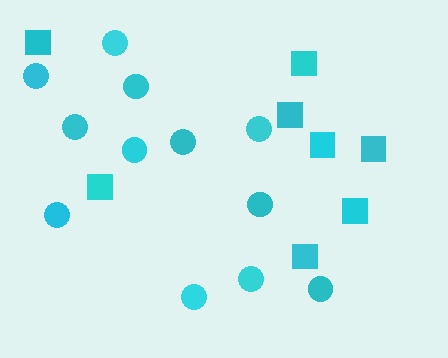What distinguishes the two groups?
There are 2 groups: one group of squares (8) and one group of circles (12).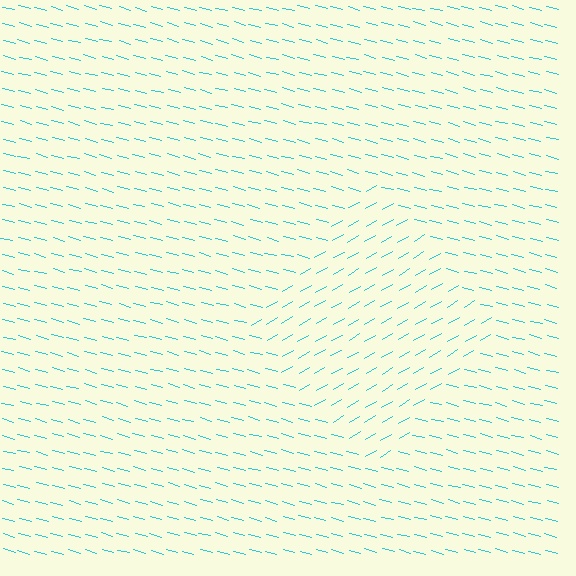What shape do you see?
I see a diamond.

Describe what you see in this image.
The image is filled with small cyan line segments. A diamond region in the image has lines oriented differently from the surrounding lines, creating a visible texture boundary.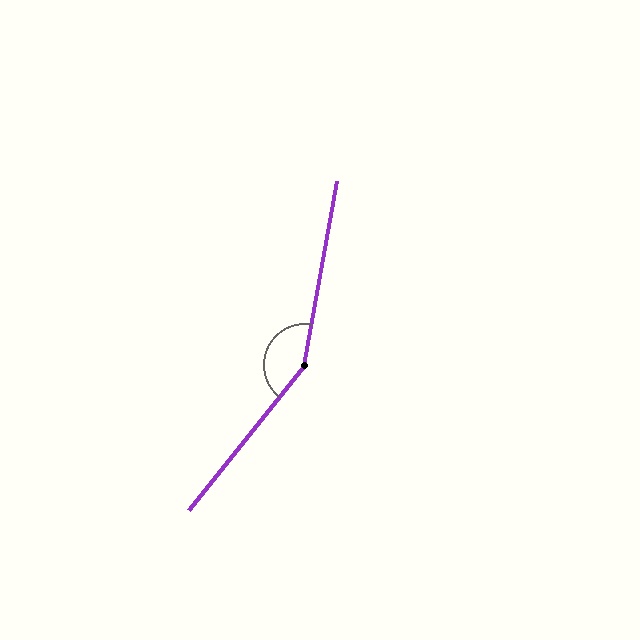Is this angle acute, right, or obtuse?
It is obtuse.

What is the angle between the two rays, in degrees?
Approximately 151 degrees.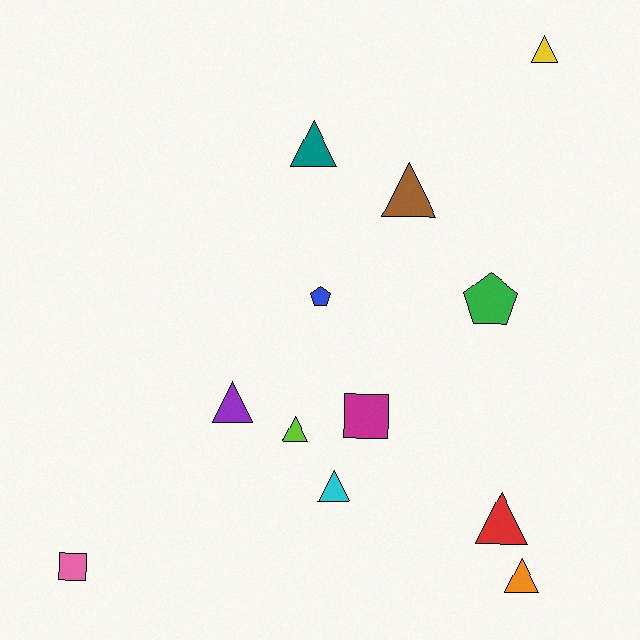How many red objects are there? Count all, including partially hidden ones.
There is 1 red object.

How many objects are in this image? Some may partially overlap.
There are 12 objects.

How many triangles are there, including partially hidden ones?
There are 8 triangles.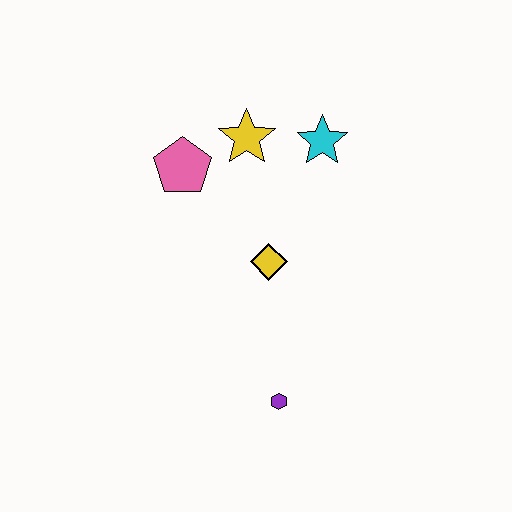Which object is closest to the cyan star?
The yellow star is closest to the cyan star.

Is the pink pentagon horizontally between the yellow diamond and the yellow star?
No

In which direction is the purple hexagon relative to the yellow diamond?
The purple hexagon is below the yellow diamond.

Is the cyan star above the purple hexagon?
Yes